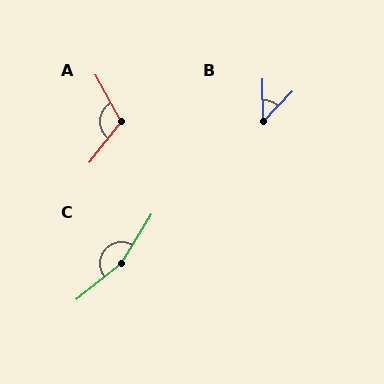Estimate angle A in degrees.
Approximately 113 degrees.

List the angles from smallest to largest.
B (44°), A (113°), C (161°).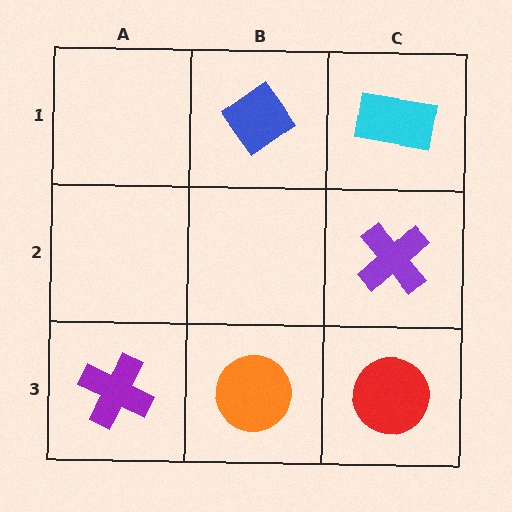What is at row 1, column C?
A cyan rectangle.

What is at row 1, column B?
A blue diamond.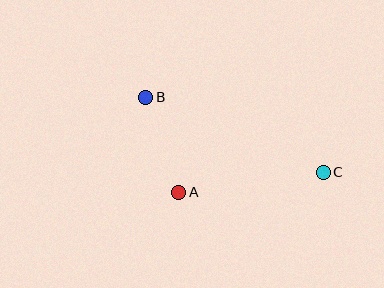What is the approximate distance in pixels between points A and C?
The distance between A and C is approximately 146 pixels.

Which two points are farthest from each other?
Points B and C are farthest from each other.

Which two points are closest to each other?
Points A and B are closest to each other.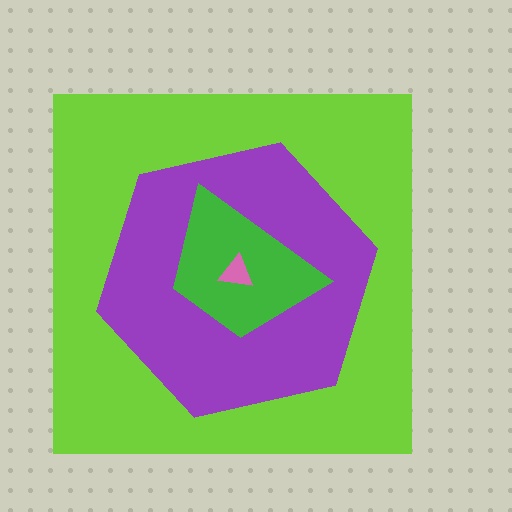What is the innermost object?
The pink triangle.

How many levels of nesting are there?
4.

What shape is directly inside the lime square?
The purple hexagon.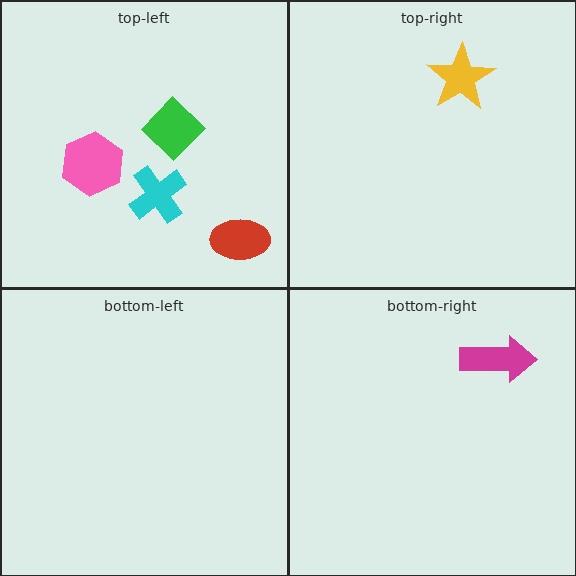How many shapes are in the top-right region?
1.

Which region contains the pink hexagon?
The top-left region.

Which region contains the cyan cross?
The top-left region.